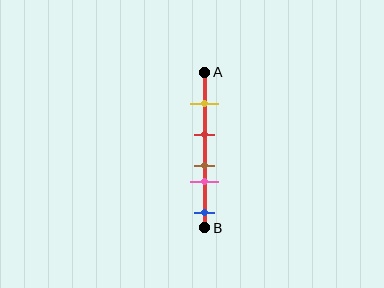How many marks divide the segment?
There are 5 marks dividing the segment.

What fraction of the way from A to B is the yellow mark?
The yellow mark is approximately 20% (0.2) of the way from A to B.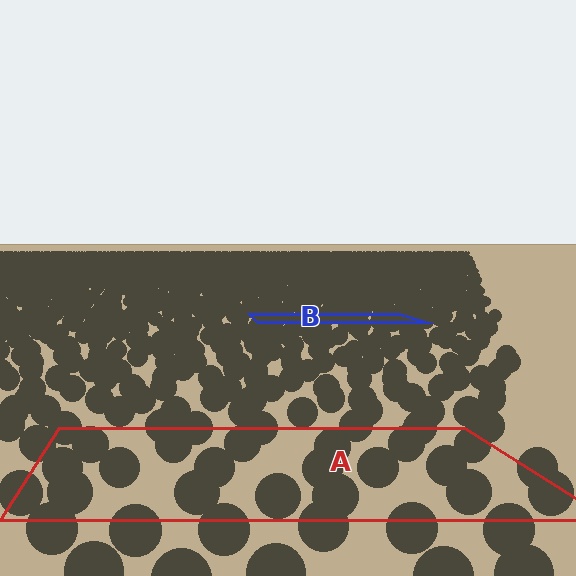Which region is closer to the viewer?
Region A is closer. The texture elements there are larger and more spread out.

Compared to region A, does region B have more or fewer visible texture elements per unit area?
Region B has more texture elements per unit area — they are packed more densely because it is farther away.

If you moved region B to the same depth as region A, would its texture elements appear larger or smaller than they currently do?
They would appear larger. At a closer depth, the same texture elements are projected at a bigger on-screen size.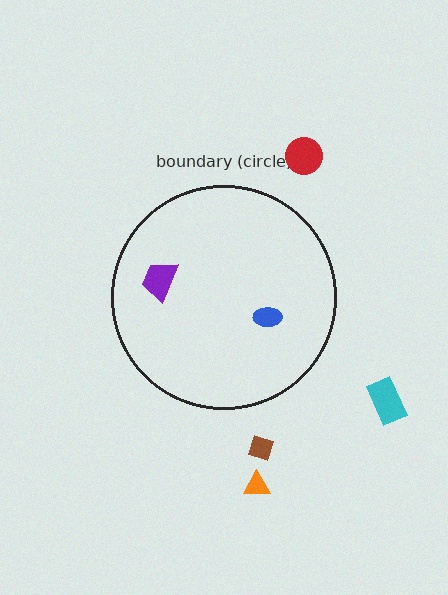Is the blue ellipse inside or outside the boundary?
Inside.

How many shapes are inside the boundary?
2 inside, 4 outside.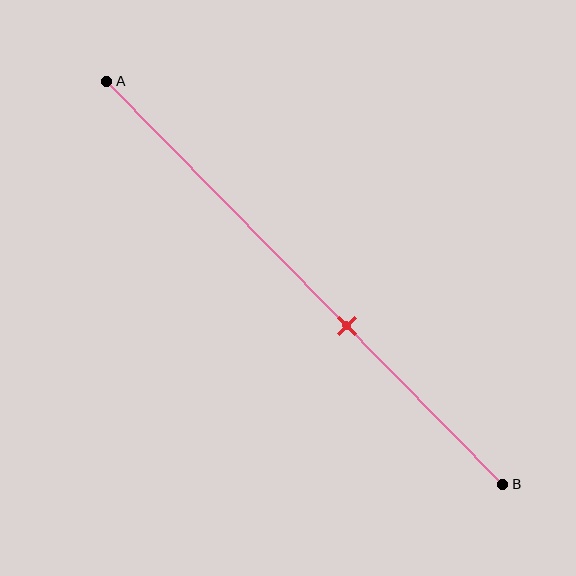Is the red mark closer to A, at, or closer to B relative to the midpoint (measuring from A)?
The red mark is closer to point B than the midpoint of segment AB.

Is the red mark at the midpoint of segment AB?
No, the mark is at about 60% from A, not at the 50% midpoint.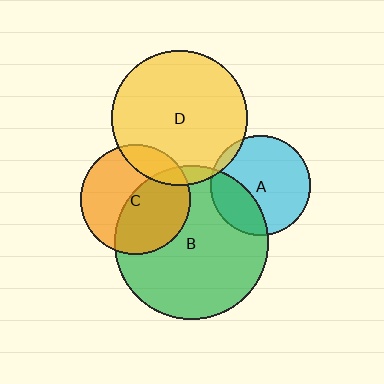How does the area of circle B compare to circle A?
Approximately 2.4 times.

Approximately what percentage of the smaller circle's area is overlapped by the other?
Approximately 30%.